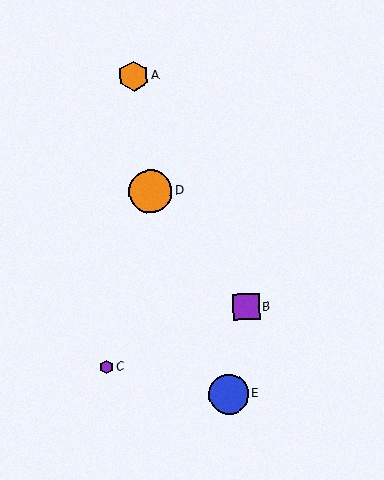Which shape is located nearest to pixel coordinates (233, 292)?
The purple square (labeled B) at (246, 307) is nearest to that location.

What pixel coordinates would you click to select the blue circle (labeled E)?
Click at (229, 394) to select the blue circle E.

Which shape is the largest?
The orange circle (labeled D) is the largest.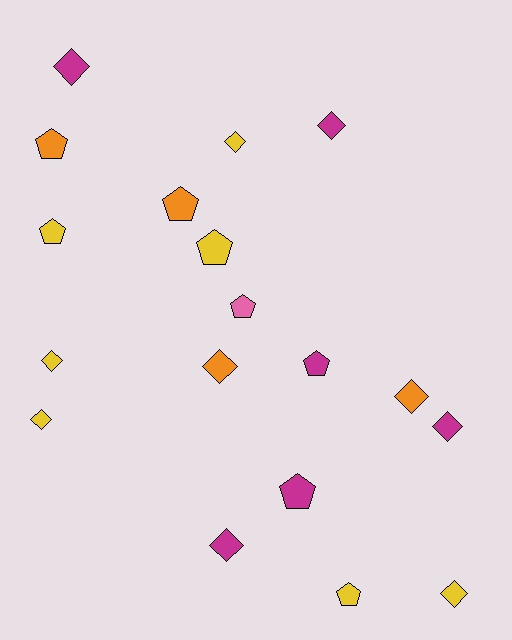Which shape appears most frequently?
Diamond, with 10 objects.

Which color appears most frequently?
Yellow, with 7 objects.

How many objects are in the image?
There are 18 objects.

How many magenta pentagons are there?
There are 2 magenta pentagons.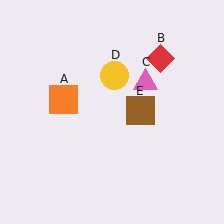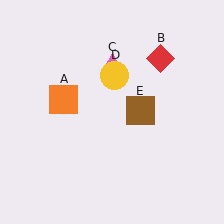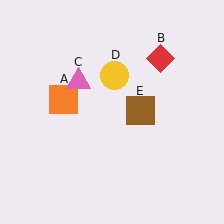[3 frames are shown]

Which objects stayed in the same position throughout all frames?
Orange square (object A) and red diamond (object B) and yellow circle (object D) and brown square (object E) remained stationary.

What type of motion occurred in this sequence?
The pink triangle (object C) rotated counterclockwise around the center of the scene.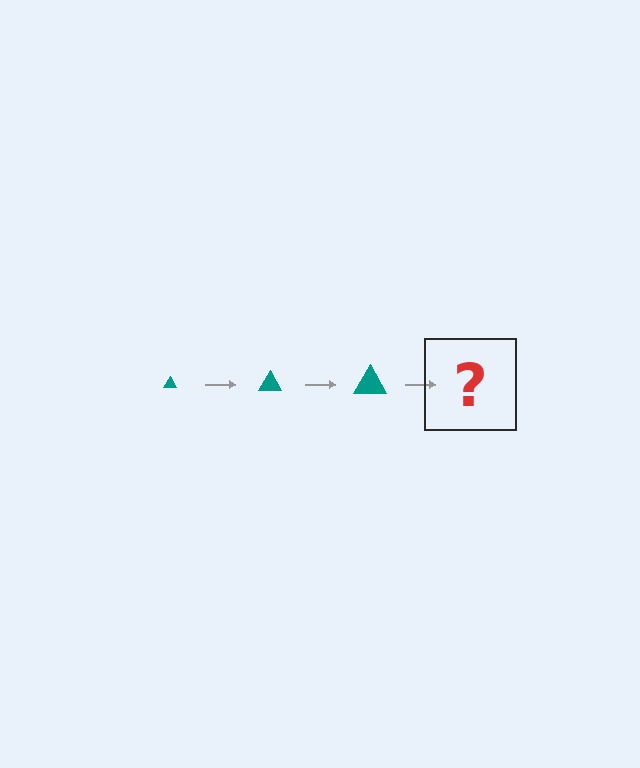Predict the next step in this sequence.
The next step is a teal triangle, larger than the previous one.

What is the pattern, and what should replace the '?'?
The pattern is that the triangle gets progressively larger each step. The '?' should be a teal triangle, larger than the previous one.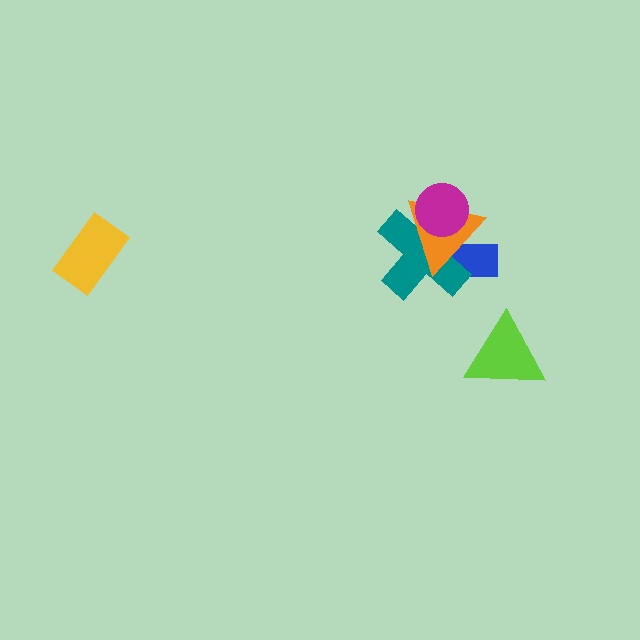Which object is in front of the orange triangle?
The magenta circle is in front of the orange triangle.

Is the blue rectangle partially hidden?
Yes, it is partially covered by another shape.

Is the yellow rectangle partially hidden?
No, no other shape covers it.